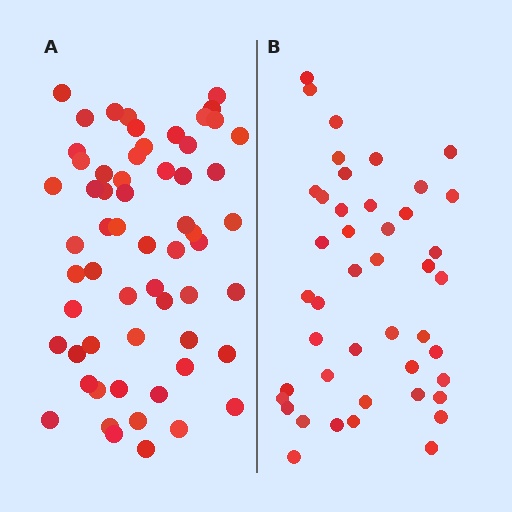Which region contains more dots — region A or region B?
Region A (the left region) has more dots.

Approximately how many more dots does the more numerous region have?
Region A has approximately 15 more dots than region B.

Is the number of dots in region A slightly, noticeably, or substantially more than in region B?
Region A has noticeably more, but not dramatically so. The ratio is roughly 1.4 to 1.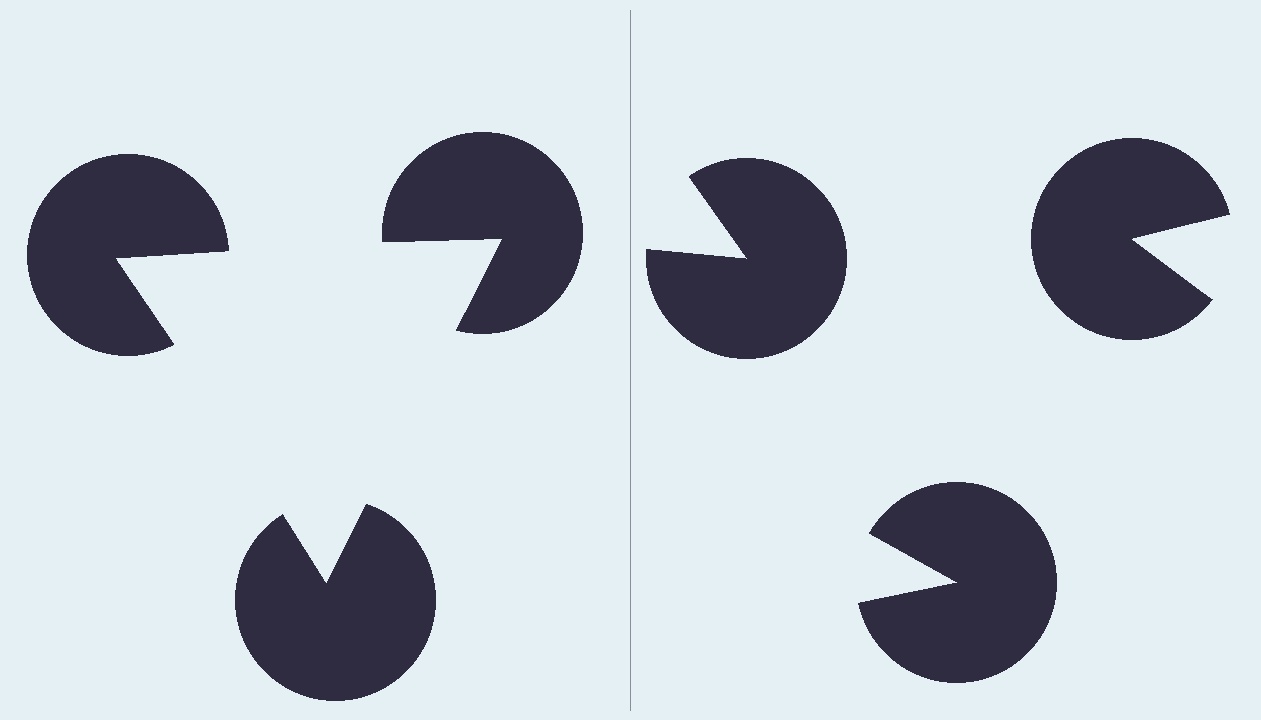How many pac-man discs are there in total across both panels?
6 — 3 on each side.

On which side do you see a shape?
An illusory triangle appears on the left side. On the right side the wedge cuts are rotated, so no coherent shape forms.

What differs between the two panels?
The pac-man discs are positioned identically on both sides; only the wedge orientations differ. On the left they align to a triangle; on the right they are misaligned.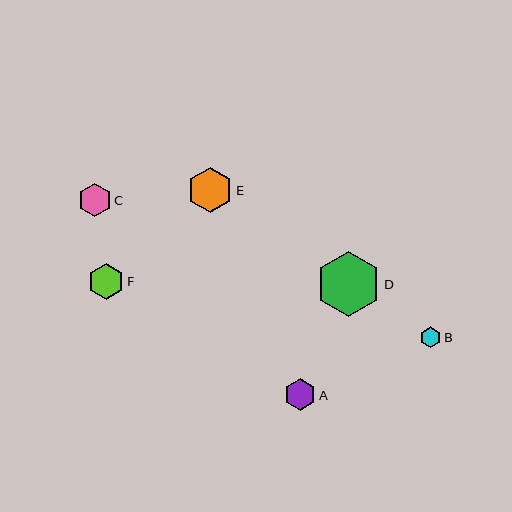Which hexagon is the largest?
Hexagon D is the largest with a size of approximately 65 pixels.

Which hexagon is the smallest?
Hexagon B is the smallest with a size of approximately 20 pixels.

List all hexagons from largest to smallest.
From largest to smallest: D, E, F, C, A, B.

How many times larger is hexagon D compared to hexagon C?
Hexagon D is approximately 1.9 times the size of hexagon C.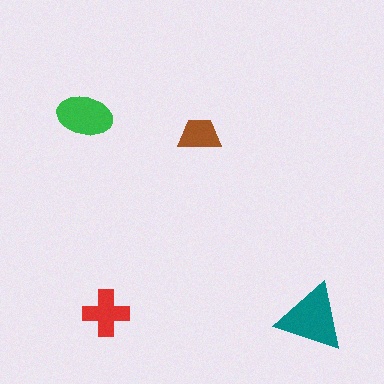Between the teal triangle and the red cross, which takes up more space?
The teal triangle.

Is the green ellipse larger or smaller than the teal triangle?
Smaller.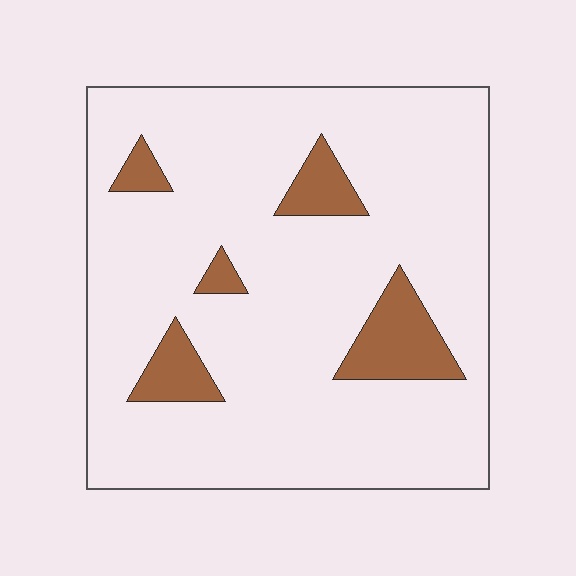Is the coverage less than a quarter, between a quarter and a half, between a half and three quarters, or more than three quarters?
Less than a quarter.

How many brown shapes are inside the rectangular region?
5.